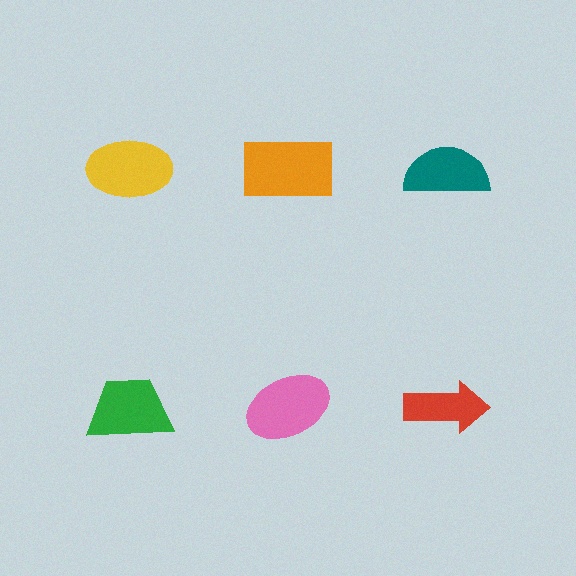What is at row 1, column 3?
A teal semicircle.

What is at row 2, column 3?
A red arrow.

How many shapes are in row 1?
3 shapes.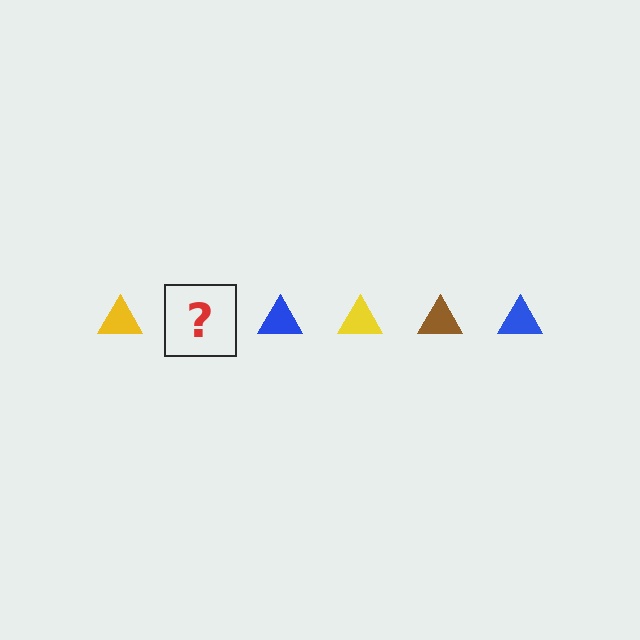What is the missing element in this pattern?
The missing element is a brown triangle.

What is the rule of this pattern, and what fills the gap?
The rule is that the pattern cycles through yellow, brown, blue triangles. The gap should be filled with a brown triangle.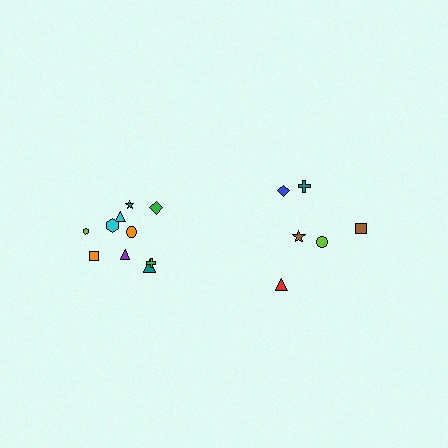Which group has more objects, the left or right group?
The left group.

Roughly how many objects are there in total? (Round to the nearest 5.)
Roughly 15 objects in total.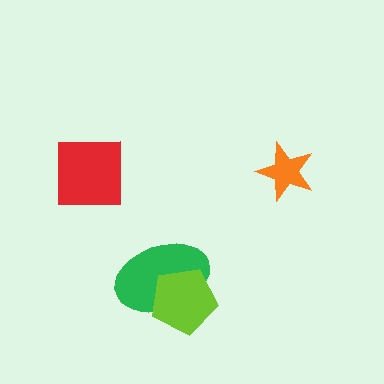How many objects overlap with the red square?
0 objects overlap with the red square.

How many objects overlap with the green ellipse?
1 object overlaps with the green ellipse.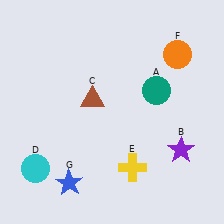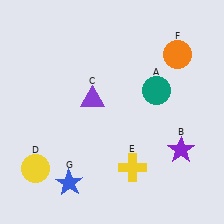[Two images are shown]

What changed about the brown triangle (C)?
In Image 1, C is brown. In Image 2, it changed to purple.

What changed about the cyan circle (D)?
In Image 1, D is cyan. In Image 2, it changed to yellow.